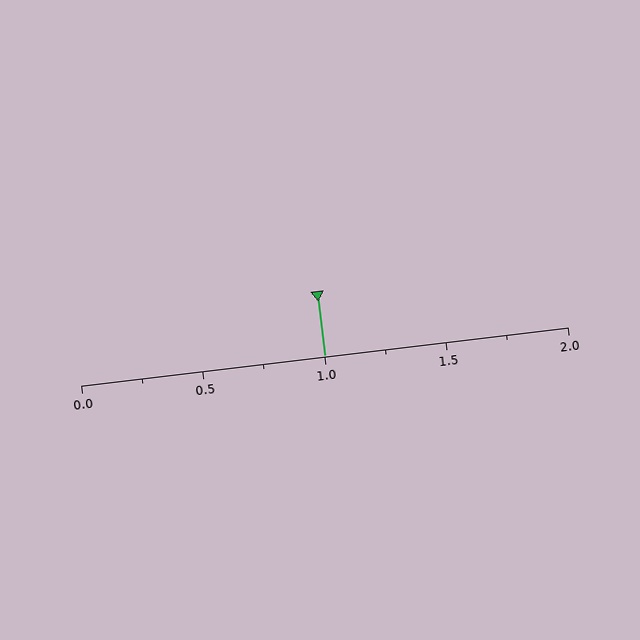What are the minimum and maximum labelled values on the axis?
The axis runs from 0.0 to 2.0.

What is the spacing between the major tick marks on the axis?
The major ticks are spaced 0.5 apart.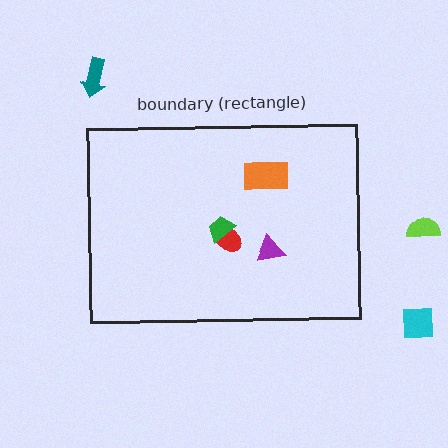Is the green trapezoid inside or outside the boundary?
Inside.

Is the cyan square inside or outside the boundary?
Outside.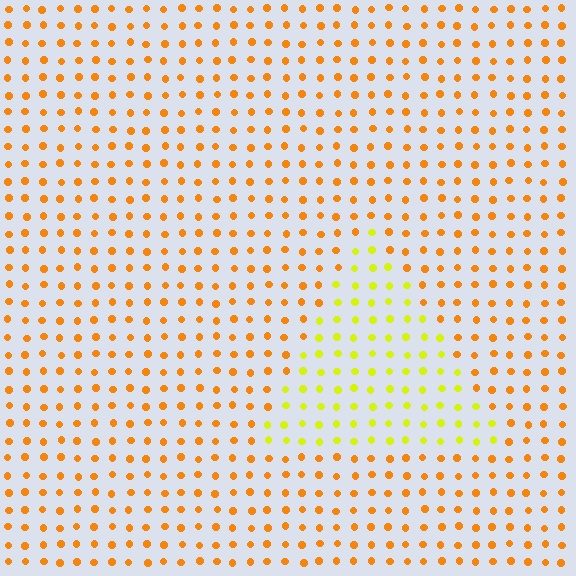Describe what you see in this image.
The image is filled with small orange elements in a uniform arrangement. A triangle-shaped region is visible where the elements are tinted to a slightly different hue, forming a subtle color boundary.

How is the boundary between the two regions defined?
The boundary is defined purely by a slight shift in hue (about 37 degrees). Spacing, size, and orientation are identical on both sides.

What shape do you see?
I see a triangle.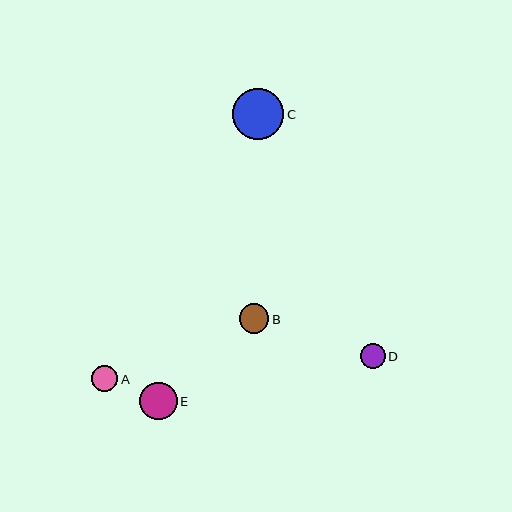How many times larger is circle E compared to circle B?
Circle E is approximately 1.3 times the size of circle B.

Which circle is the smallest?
Circle D is the smallest with a size of approximately 25 pixels.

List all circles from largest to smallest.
From largest to smallest: C, E, B, A, D.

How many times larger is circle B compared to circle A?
Circle B is approximately 1.1 times the size of circle A.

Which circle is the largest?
Circle C is the largest with a size of approximately 51 pixels.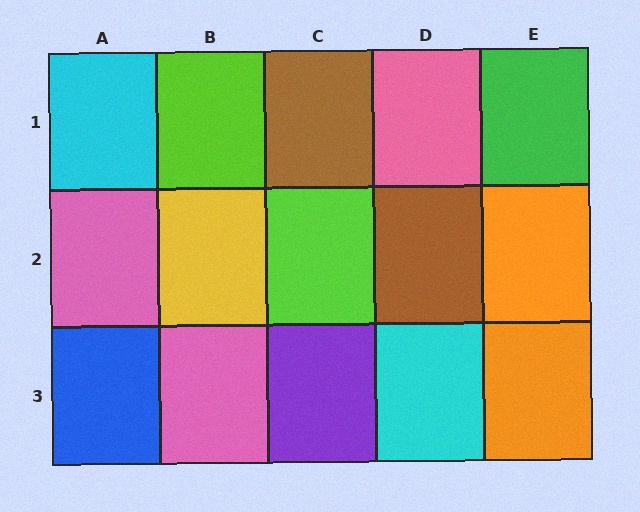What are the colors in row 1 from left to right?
Cyan, lime, brown, pink, green.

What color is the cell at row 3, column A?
Blue.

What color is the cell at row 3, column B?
Pink.